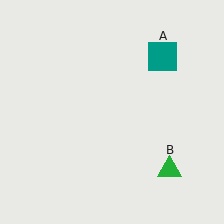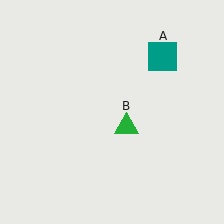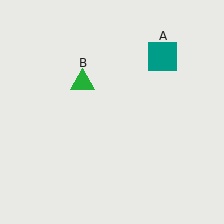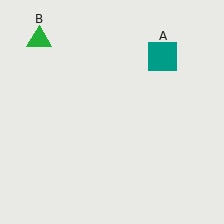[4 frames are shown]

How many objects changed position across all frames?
1 object changed position: green triangle (object B).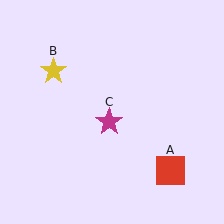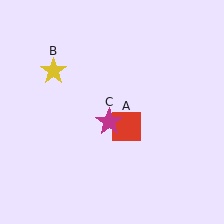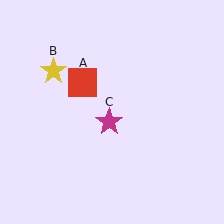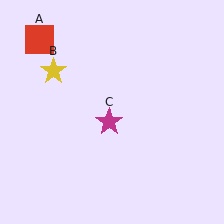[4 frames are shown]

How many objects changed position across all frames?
1 object changed position: red square (object A).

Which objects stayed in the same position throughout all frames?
Yellow star (object B) and magenta star (object C) remained stationary.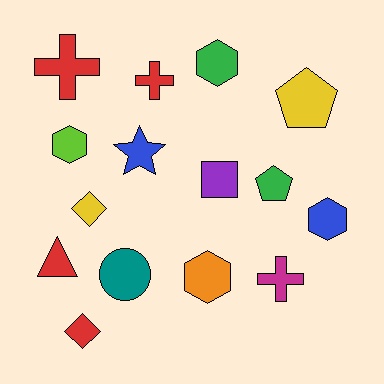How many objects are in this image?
There are 15 objects.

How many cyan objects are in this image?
There are no cyan objects.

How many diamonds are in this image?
There are 2 diamonds.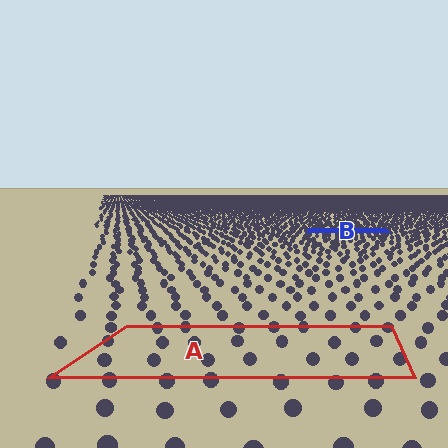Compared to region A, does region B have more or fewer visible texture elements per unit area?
Region B has more texture elements per unit area — they are packed more densely because it is farther away.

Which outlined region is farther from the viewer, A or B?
Region B is farther from the viewer — the texture elements inside it appear smaller and more densely packed.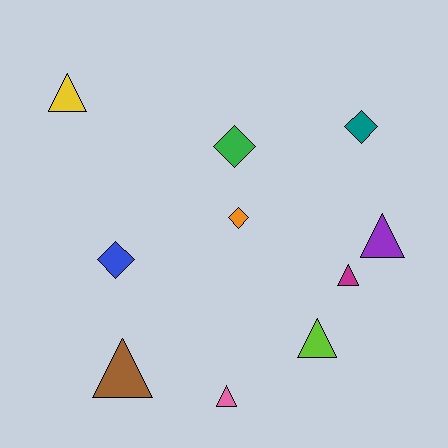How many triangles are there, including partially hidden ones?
There are 6 triangles.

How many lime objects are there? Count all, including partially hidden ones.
There is 1 lime object.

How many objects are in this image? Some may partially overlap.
There are 10 objects.